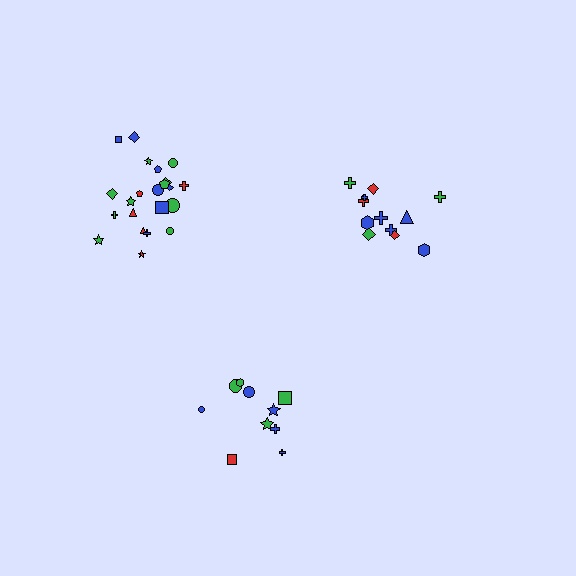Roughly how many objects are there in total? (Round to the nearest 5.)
Roughly 45 objects in total.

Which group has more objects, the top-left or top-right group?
The top-left group.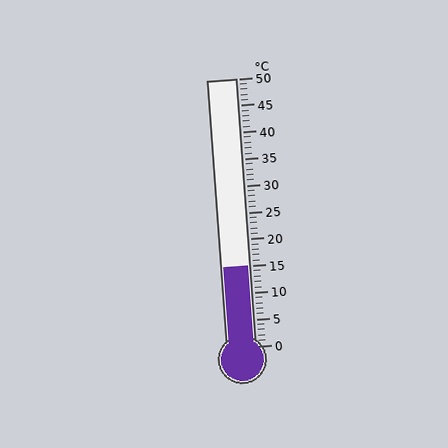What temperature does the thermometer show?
The thermometer shows approximately 15°C.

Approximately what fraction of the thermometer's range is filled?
The thermometer is filled to approximately 30% of its range.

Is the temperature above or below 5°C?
The temperature is above 5°C.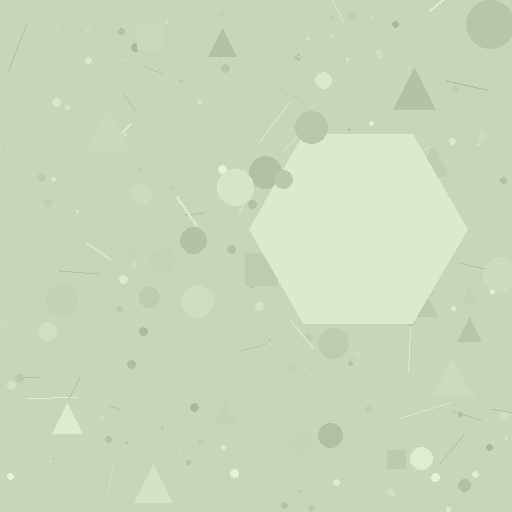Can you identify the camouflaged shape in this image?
The camouflaged shape is a hexagon.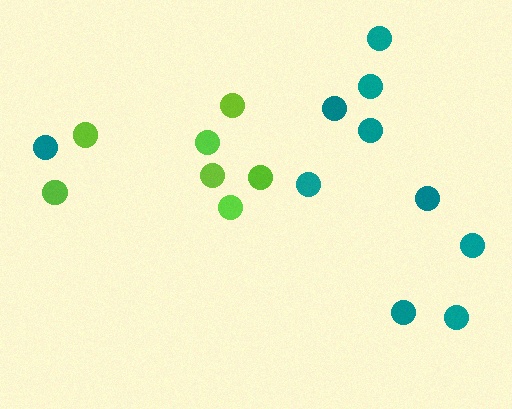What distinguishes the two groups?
There are 2 groups: one group of lime circles (7) and one group of teal circles (10).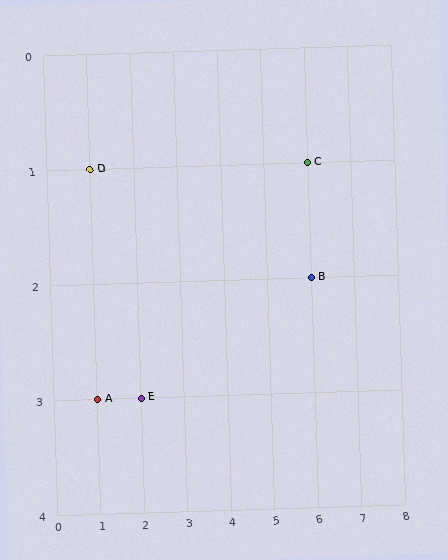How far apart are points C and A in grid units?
Points C and A are 5 columns and 2 rows apart (about 5.4 grid units diagonally).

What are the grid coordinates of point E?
Point E is at grid coordinates (2, 3).